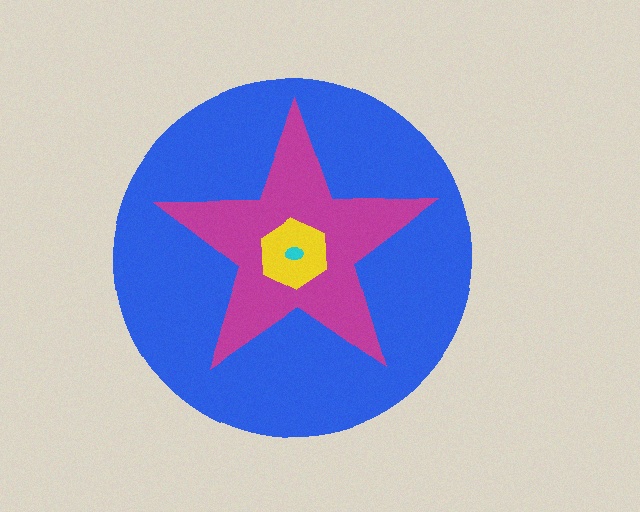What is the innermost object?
The cyan ellipse.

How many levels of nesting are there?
4.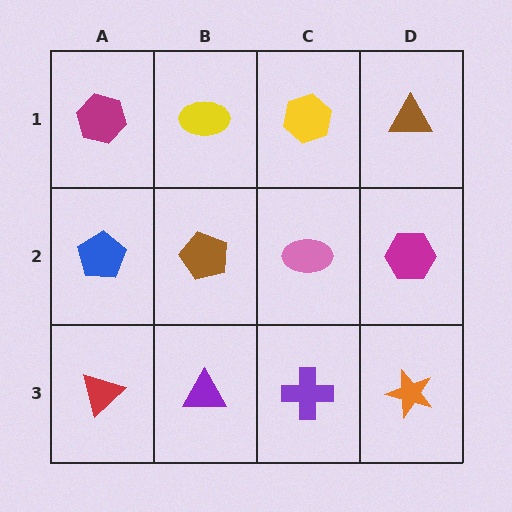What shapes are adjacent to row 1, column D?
A magenta hexagon (row 2, column D), a yellow hexagon (row 1, column C).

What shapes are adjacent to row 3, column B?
A brown pentagon (row 2, column B), a red triangle (row 3, column A), a purple cross (row 3, column C).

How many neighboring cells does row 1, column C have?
3.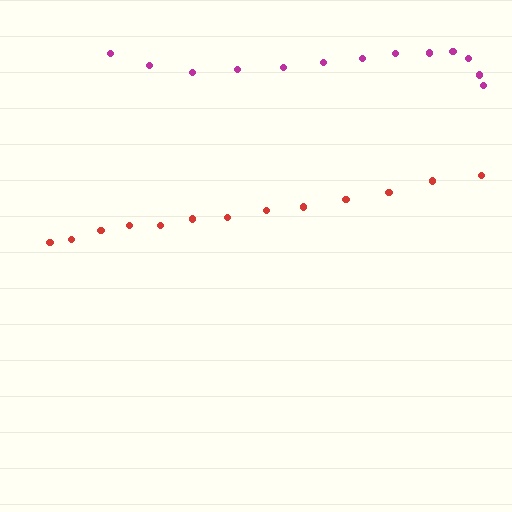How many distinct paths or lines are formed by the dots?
There are 2 distinct paths.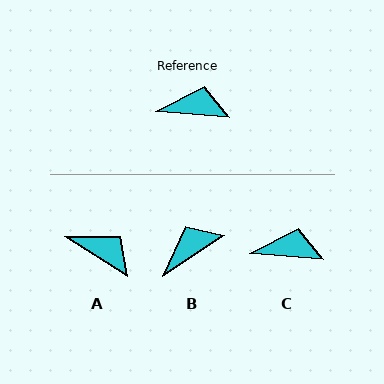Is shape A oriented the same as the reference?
No, it is off by about 27 degrees.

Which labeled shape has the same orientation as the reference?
C.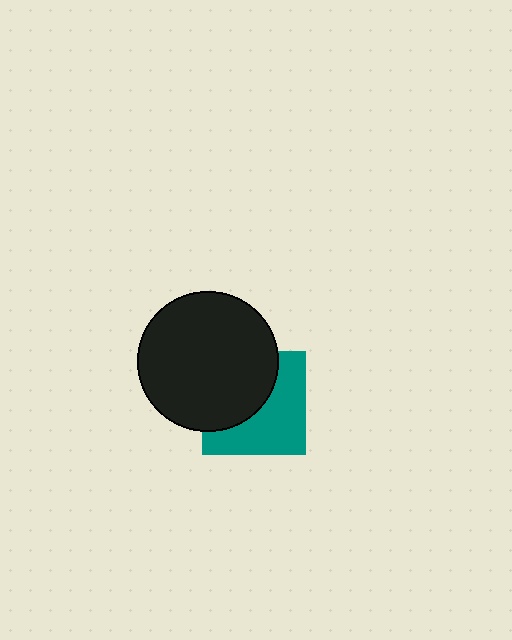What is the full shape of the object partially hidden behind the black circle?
The partially hidden object is a teal square.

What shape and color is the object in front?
The object in front is a black circle.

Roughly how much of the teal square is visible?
About half of it is visible (roughly 52%).